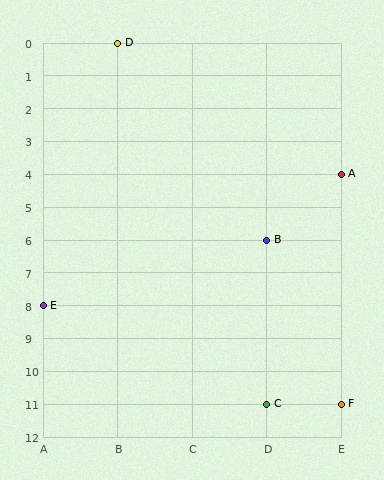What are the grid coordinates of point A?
Point A is at grid coordinates (E, 4).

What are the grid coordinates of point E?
Point E is at grid coordinates (A, 8).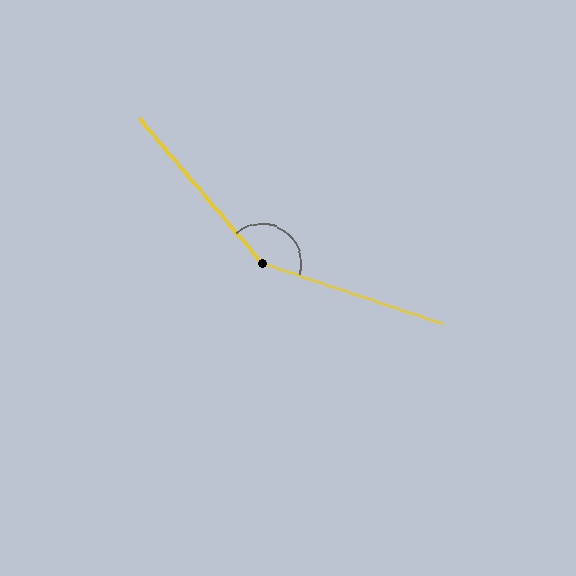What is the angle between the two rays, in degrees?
Approximately 149 degrees.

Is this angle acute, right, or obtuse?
It is obtuse.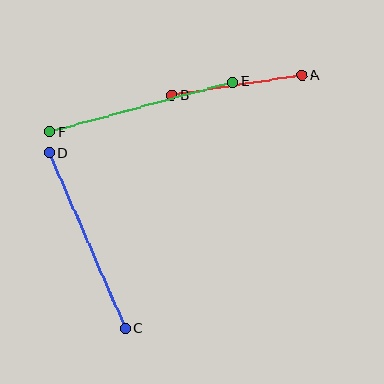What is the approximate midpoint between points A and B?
The midpoint is at approximately (237, 85) pixels.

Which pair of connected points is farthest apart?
Points C and D are farthest apart.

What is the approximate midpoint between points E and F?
The midpoint is at approximately (141, 107) pixels.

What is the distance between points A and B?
The distance is approximately 131 pixels.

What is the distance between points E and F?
The distance is approximately 189 pixels.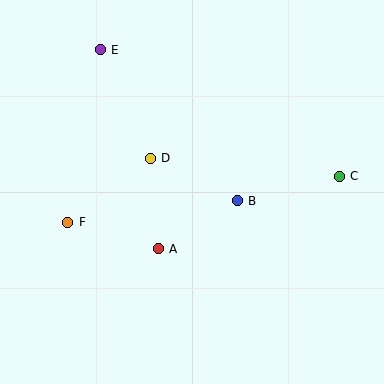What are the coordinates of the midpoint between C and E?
The midpoint between C and E is at (220, 113).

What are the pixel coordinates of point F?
Point F is at (68, 222).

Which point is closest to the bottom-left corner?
Point F is closest to the bottom-left corner.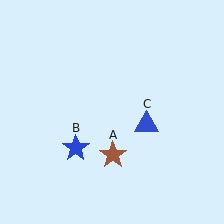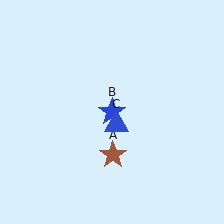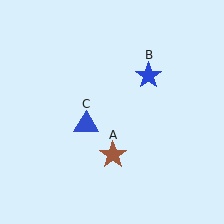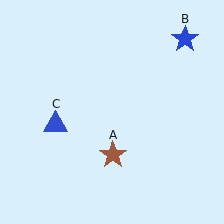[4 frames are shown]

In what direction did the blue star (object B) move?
The blue star (object B) moved up and to the right.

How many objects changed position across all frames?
2 objects changed position: blue star (object B), blue triangle (object C).